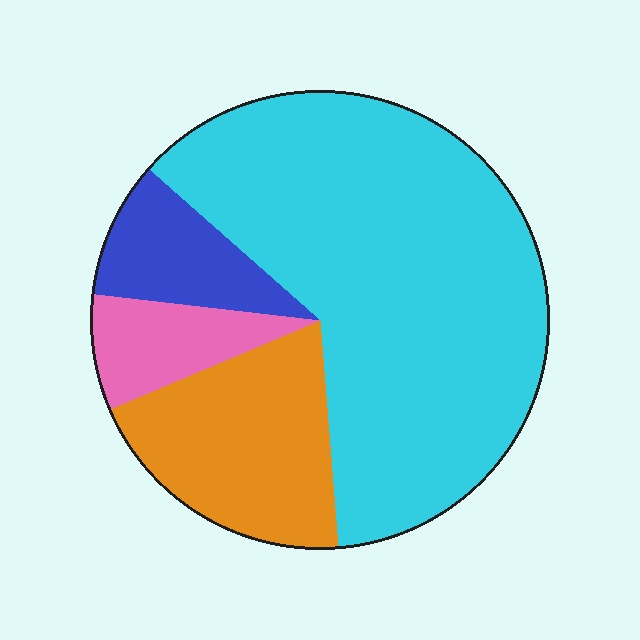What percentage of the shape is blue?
Blue takes up about one tenth (1/10) of the shape.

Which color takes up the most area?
Cyan, at roughly 60%.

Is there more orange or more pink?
Orange.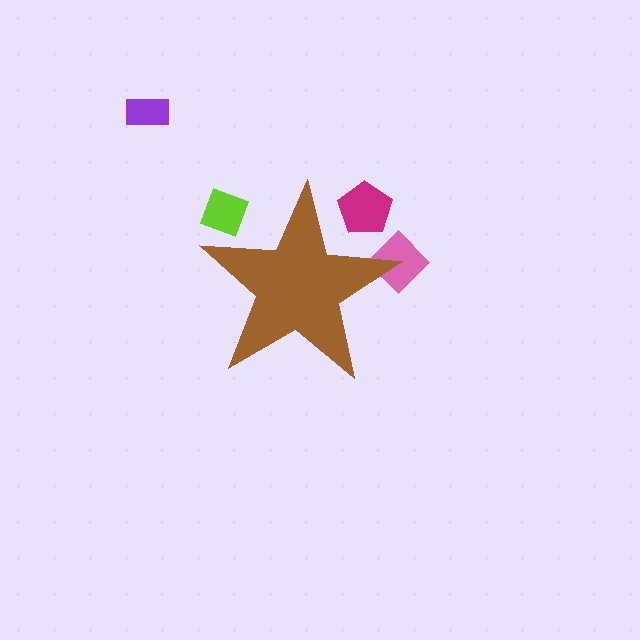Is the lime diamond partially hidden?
Yes, the lime diamond is partially hidden behind the brown star.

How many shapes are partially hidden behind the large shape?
3 shapes are partially hidden.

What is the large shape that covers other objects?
A brown star.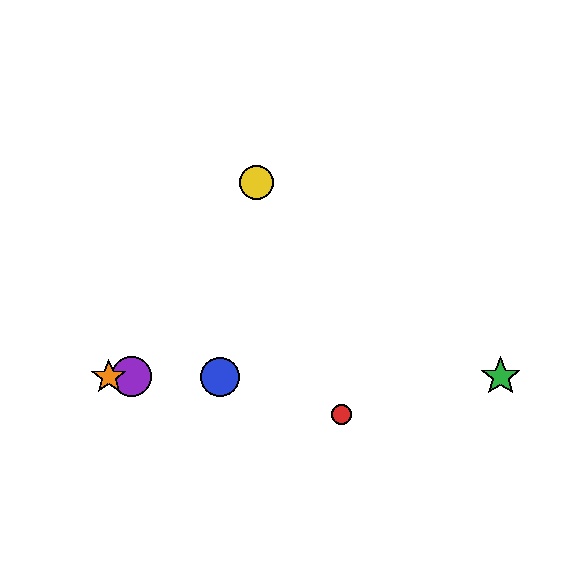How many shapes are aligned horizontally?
4 shapes (the blue circle, the green star, the purple circle, the orange star) are aligned horizontally.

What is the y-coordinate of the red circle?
The red circle is at y≈415.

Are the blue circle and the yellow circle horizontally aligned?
No, the blue circle is at y≈377 and the yellow circle is at y≈183.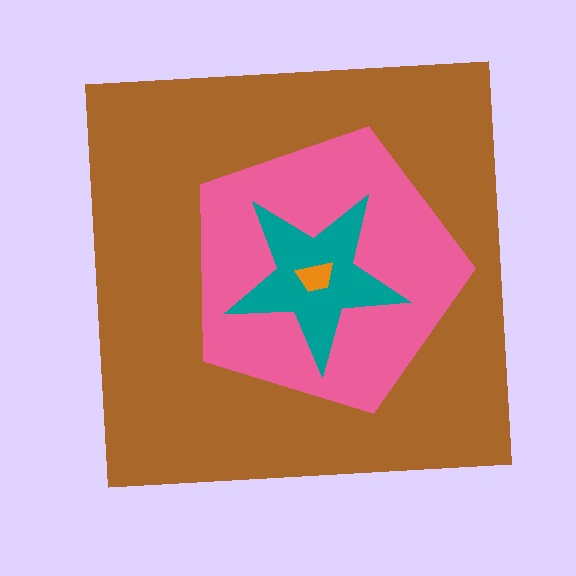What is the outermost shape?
The brown square.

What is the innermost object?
The orange trapezoid.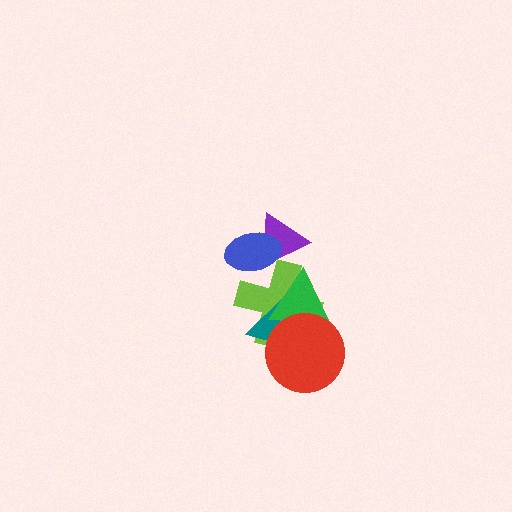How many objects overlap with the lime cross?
5 objects overlap with the lime cross.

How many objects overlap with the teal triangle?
3 objects overlap with the teal triangle.